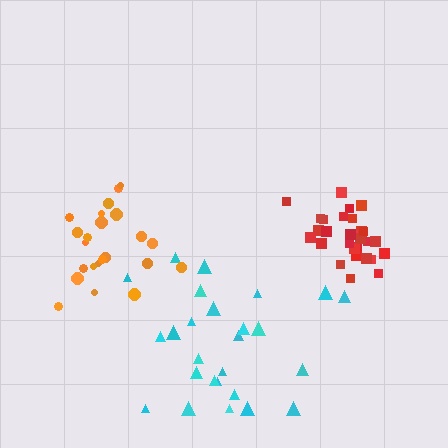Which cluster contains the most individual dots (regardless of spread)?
Red (29).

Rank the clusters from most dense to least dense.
red, orange, cyan.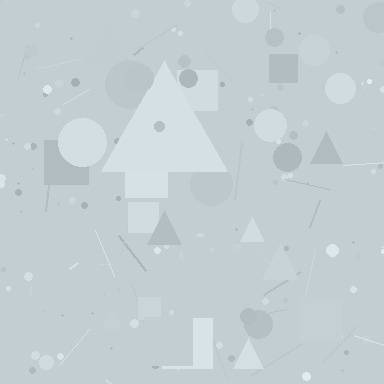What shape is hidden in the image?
A triangle is hidden in the image.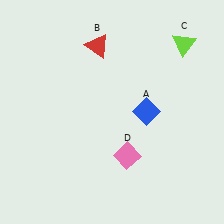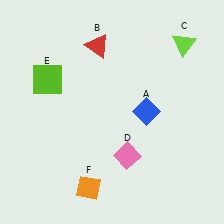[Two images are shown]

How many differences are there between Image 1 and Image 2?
There are 2 differences between the two images.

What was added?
A lime square (E), an orange diamond (F) were added in Image 2.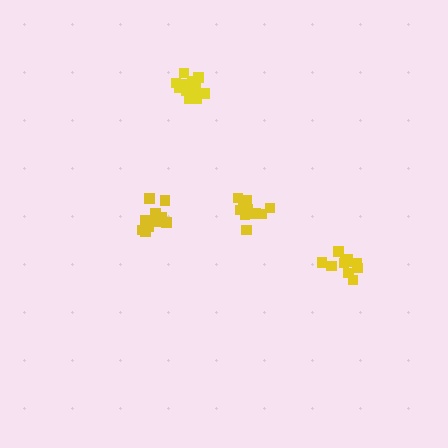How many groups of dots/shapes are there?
There are 4 groups.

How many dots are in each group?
Group 1: 14 dots, Group 2: 11 dots, Group 3: 11 dots, Group 4: 10 dots (46 total).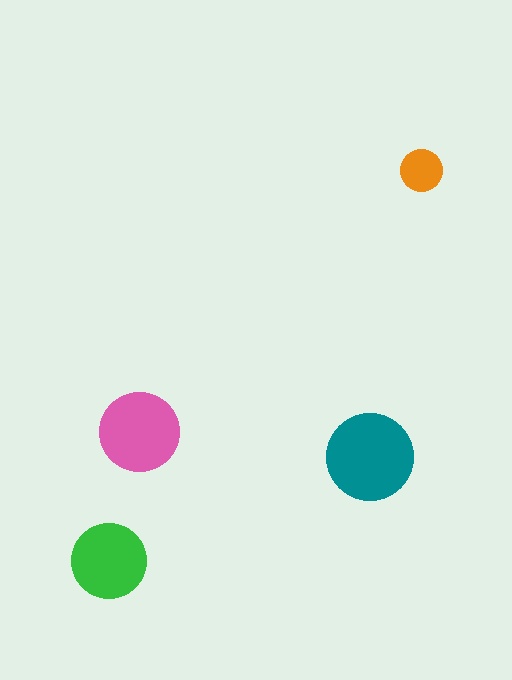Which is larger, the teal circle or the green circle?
The teal one.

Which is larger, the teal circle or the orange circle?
The teal one.